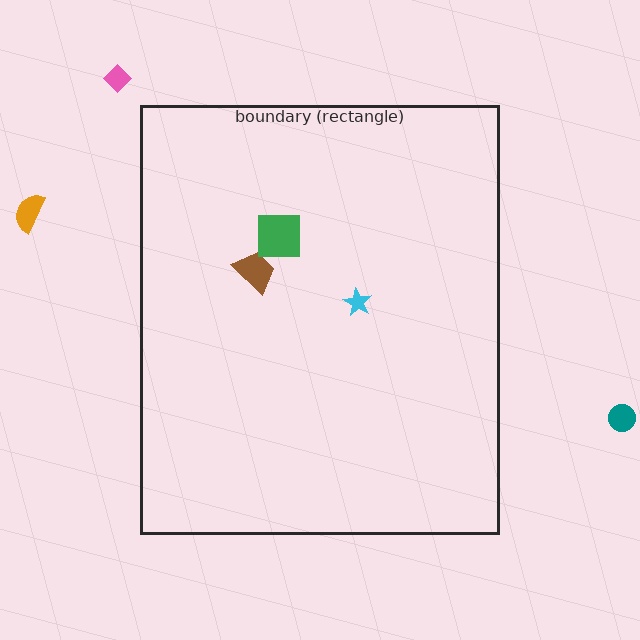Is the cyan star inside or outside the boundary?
Inside.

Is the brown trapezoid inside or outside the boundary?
Inside.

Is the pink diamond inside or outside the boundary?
Outside.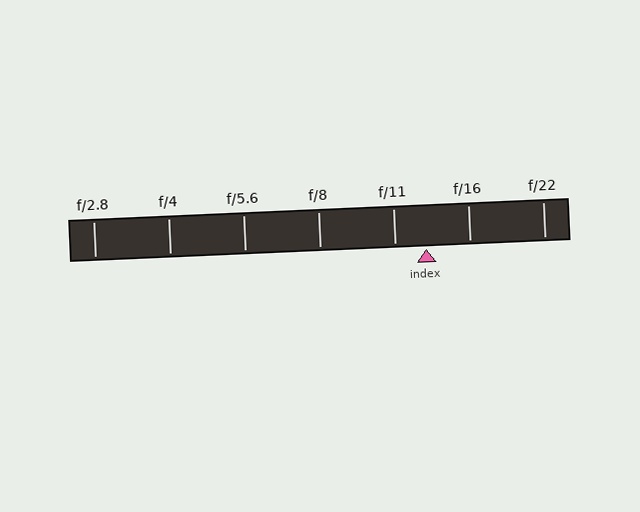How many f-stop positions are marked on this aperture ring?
There are 7 f-stop positions marked.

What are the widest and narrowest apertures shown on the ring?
The widest aperture shown is f/2.8 and the narrowest is f/22.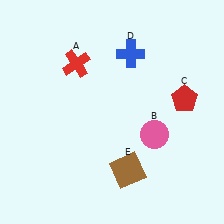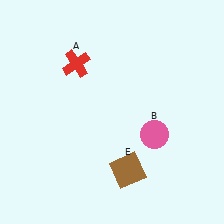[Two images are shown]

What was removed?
The red pentagon (C), the blue cross (D) were removed in Image 2.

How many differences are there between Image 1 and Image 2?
There are 2 differences between the two images.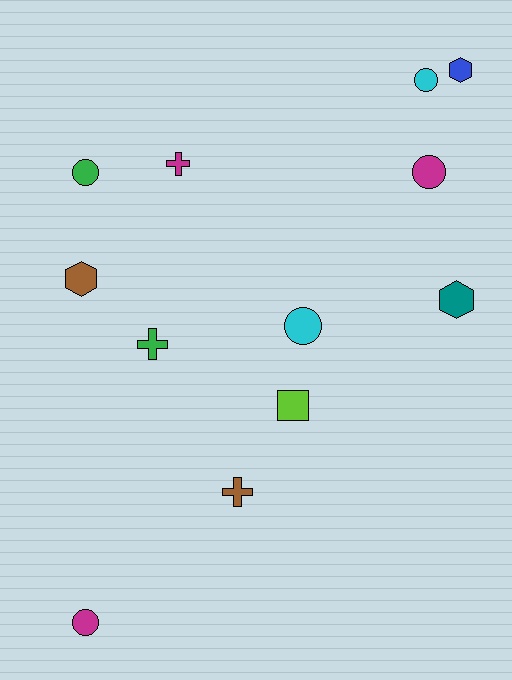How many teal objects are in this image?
There is 1 teal object.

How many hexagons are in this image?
There are 3 hexagons.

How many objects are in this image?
There are 12 objects.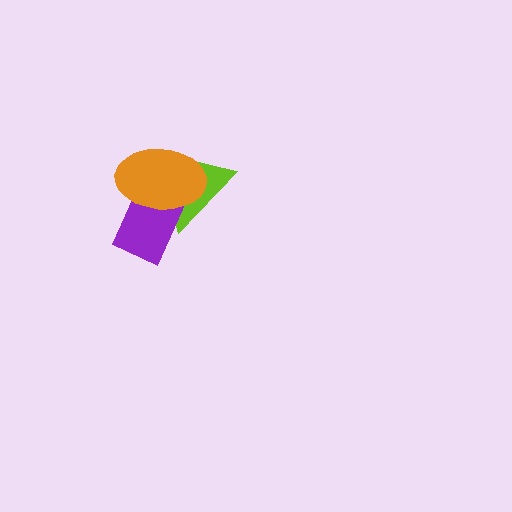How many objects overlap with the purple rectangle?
2 objects overlap with the purple rectangle.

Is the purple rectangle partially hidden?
Yes, it is partially covered by another shape.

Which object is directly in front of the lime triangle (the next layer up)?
The purple rectangle is directly in front of the lime triangle.